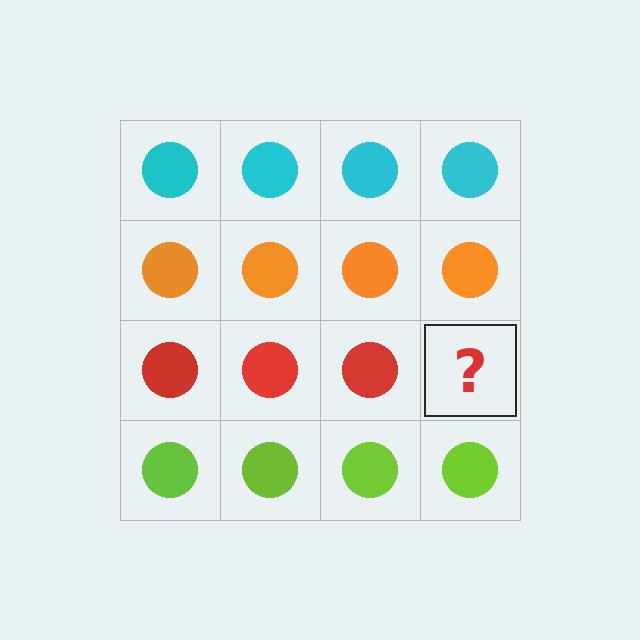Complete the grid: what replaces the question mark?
The question mark should be replaced with a red circle.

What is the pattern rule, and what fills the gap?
The rule is that each row has a consistent color. The gap should be filled with a red circle.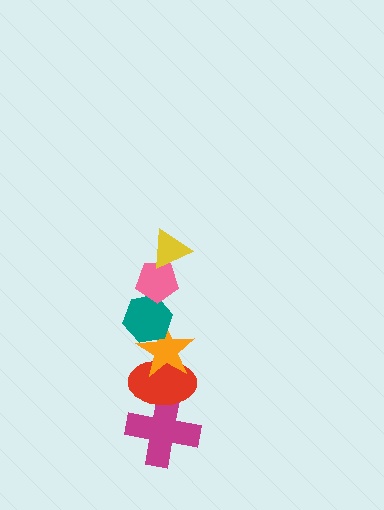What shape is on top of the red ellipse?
The orange star is on top of the red ellipse.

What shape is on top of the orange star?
The teal hexagon is on top of the orange star.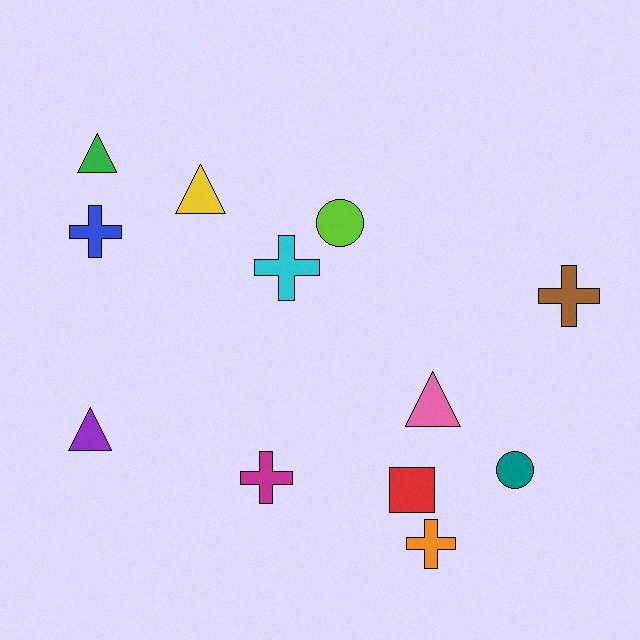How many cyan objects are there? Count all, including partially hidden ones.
There is 1 cyan object.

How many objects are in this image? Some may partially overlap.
There are 12 objects.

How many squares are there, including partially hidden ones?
There is 1 square.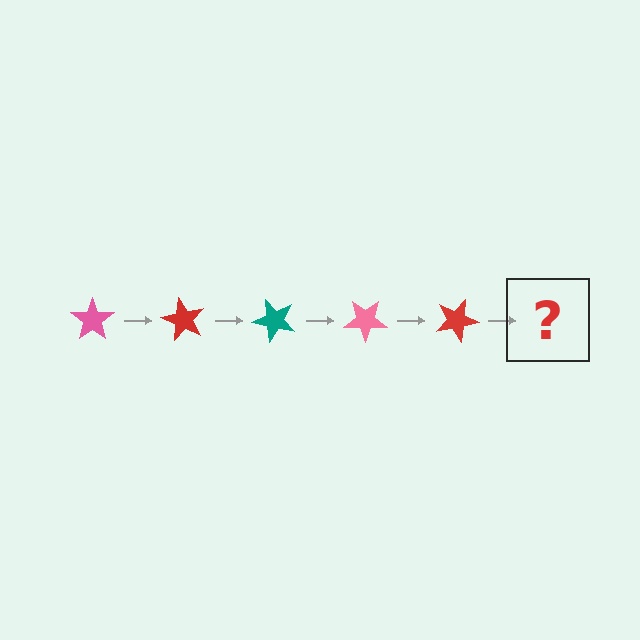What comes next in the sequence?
The next element should be a teal star, rotated 300 degrees from the start.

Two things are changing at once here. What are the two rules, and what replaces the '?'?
The two rules are that it rotates 60 degrees each step and the color cycles through pink, red, and teal. The '?' should be a teal star, rotated 300 degrees from the start.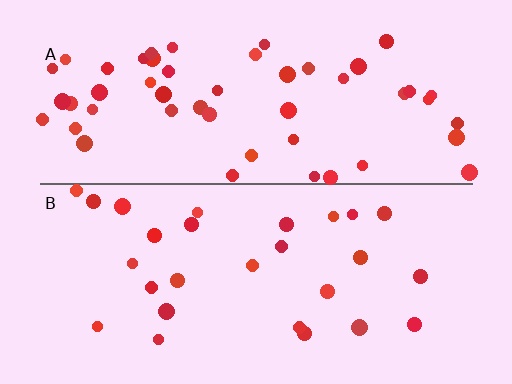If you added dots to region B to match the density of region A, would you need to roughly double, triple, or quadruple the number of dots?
Approximately double.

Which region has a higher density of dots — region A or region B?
A (the top).